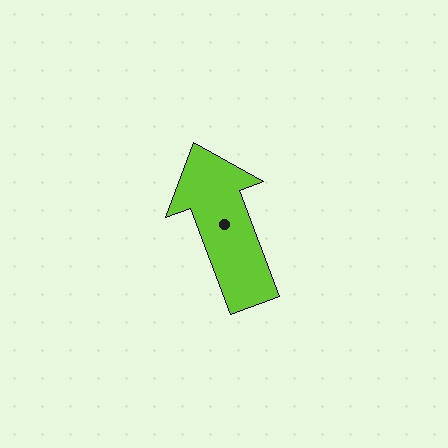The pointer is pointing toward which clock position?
Roughly 11 o'clock.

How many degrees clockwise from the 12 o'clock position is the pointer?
Approximately 339 degrees.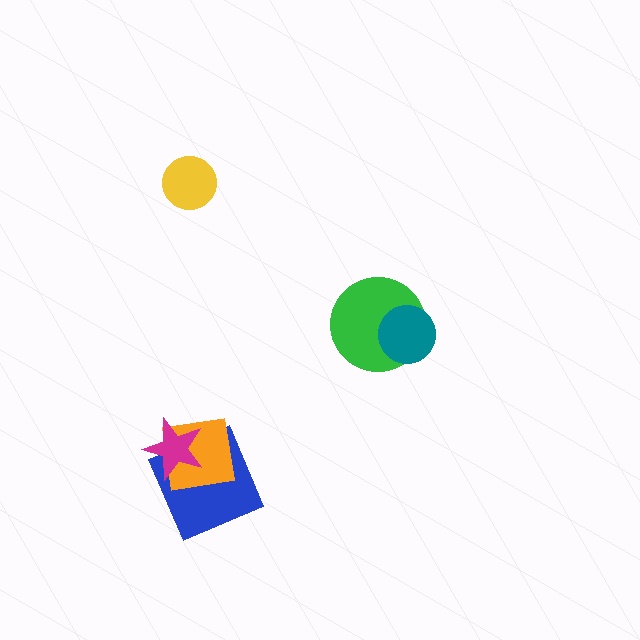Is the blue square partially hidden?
Yes, it is partially covered by another shape.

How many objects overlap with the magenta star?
2 objects overlap with the magenta star.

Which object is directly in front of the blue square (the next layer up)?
The orange square is directly in front of the blue square.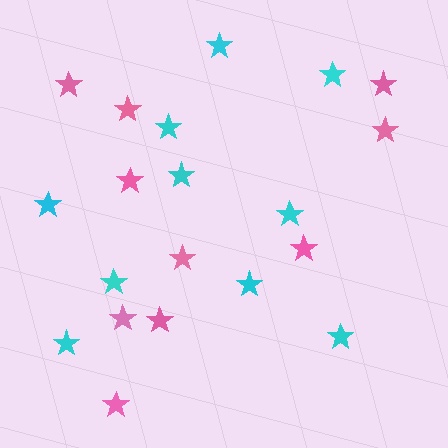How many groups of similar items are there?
There are 2 groups: one group of cyan stars (10) and one group of pink stars (10).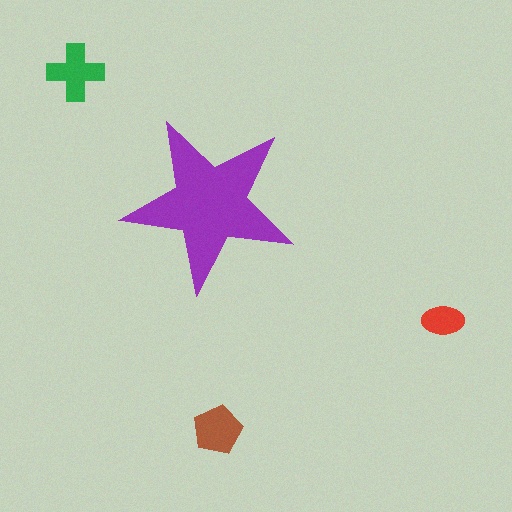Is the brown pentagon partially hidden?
No, the brown pentagon is fully visible.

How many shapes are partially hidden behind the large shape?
0 shapes are partially hidden.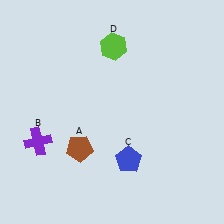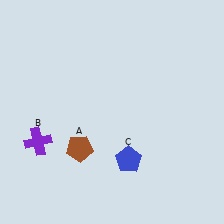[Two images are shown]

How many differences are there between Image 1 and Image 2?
There is 1 difference between the two images.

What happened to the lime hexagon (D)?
The lime hexagon (D) was removed in Image 2. It was in the top-right area of Image 1.